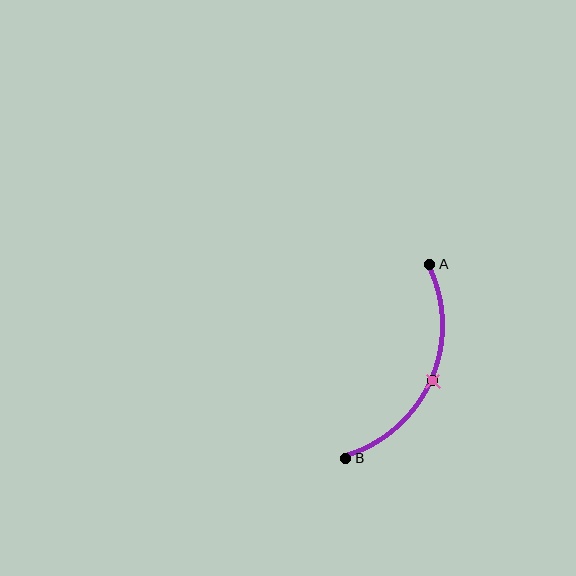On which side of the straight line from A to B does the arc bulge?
The arc bulges to the right of the straight line connecting A and B.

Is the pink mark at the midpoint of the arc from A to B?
Yes. The pink mark lies on the arc at equal arc-length from both A and B — it is the arc midpoint.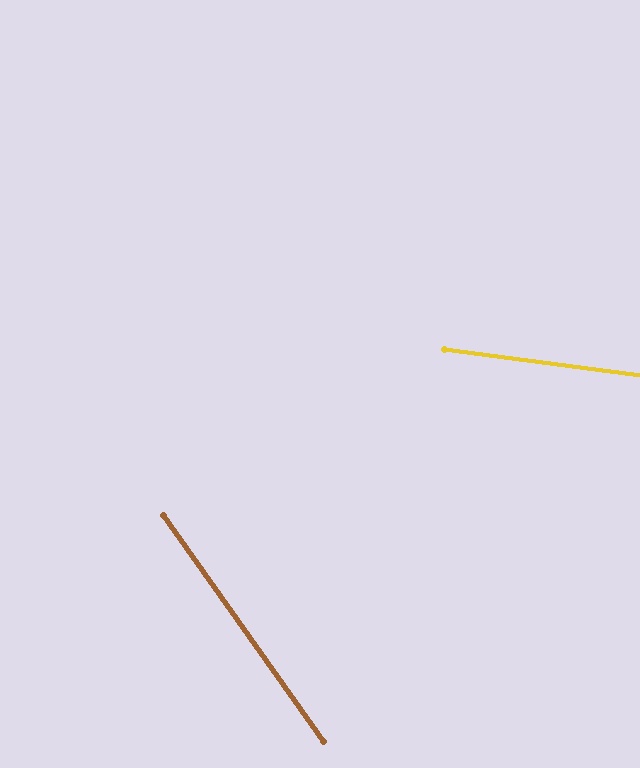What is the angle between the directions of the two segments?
Approximately 47 degrees.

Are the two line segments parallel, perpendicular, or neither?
Neither parallel nor perpendicular — they differ by about 47°.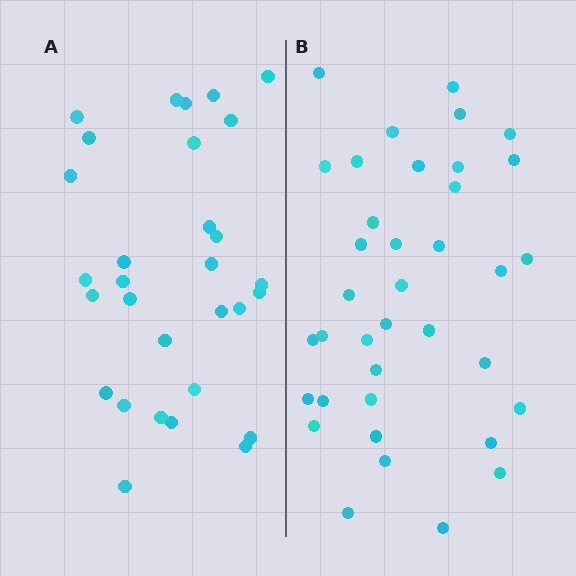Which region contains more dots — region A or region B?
Region B (the right region) has more dots.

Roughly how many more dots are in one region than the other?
Region B has roughly 8 or so more dots than region A.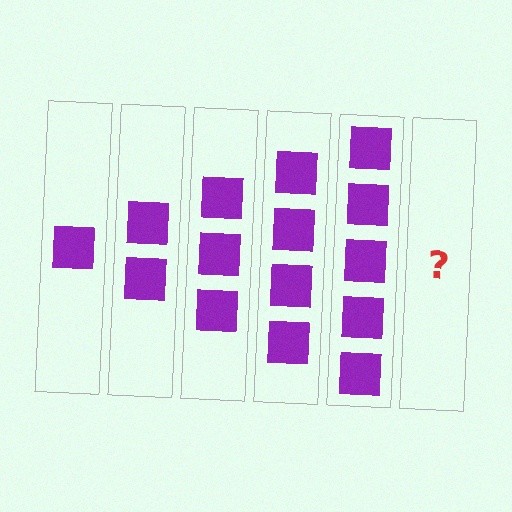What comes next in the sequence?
The next element should be 6 squares.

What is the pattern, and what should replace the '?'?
The pattern is that each step adds one more square. The '?' should be 6 squares.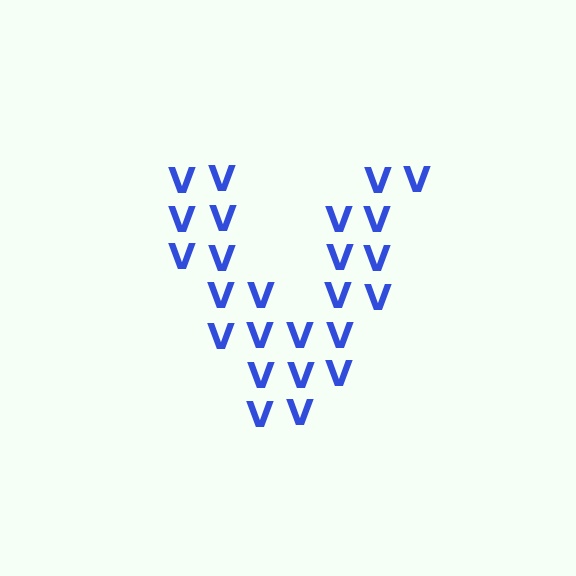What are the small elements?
The small elements are letter V's.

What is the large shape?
The large shape is the letter V.